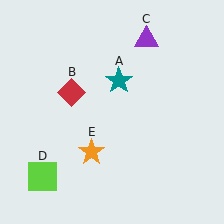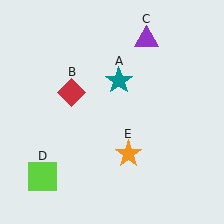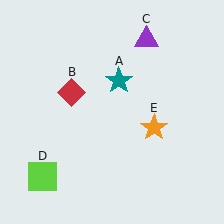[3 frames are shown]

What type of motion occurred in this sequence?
The orange star (object E) rotated counterclockwise around the center of the scene.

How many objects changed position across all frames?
1 object changed position: orange star (object E).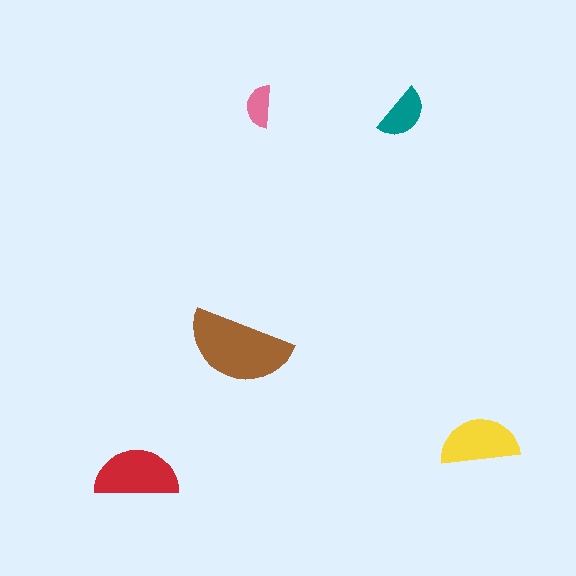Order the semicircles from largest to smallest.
the brown one, the red one, the yellow one, the teal one, the pink one.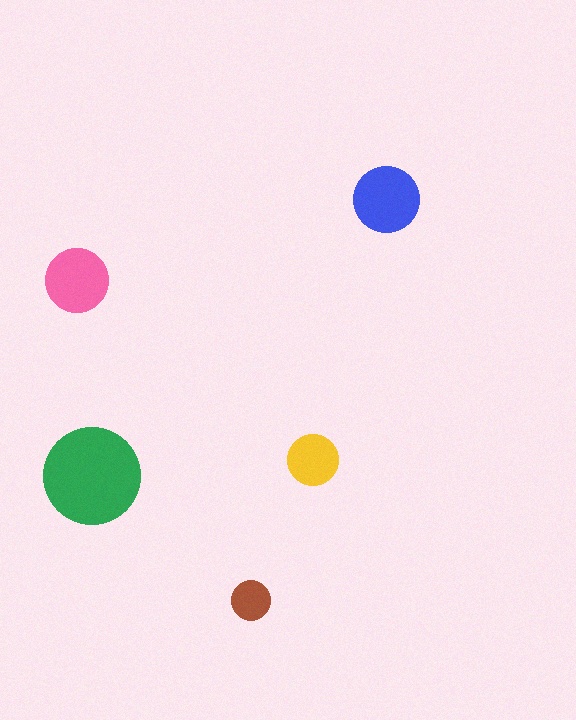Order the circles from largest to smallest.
the green one, the blue one, the pink one, the yellow one, the brown one.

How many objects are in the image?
There are 5 objects in the image.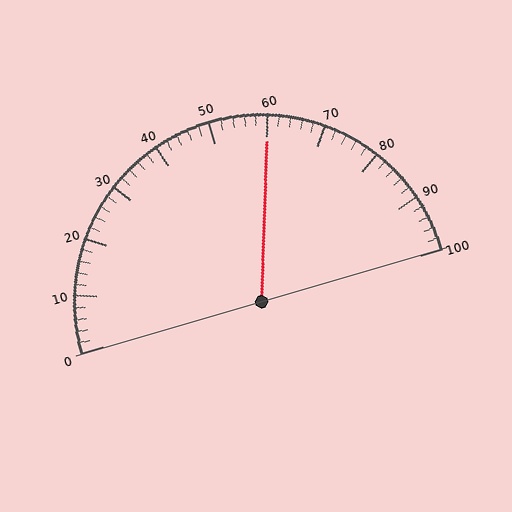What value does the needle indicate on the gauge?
The needle indicates approximately 60.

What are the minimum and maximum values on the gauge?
The gauge ranges from 0 to 100.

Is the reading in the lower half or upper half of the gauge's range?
The reading is in the upper half of the range (0 to 100).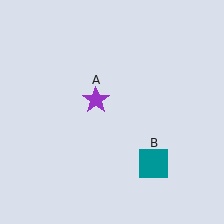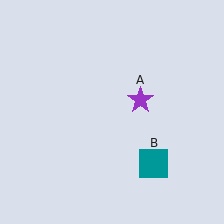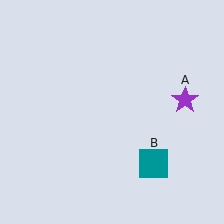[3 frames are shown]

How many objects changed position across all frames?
1 object changed position: purple star (object A).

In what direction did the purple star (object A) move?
The purple star (object A) moved right.